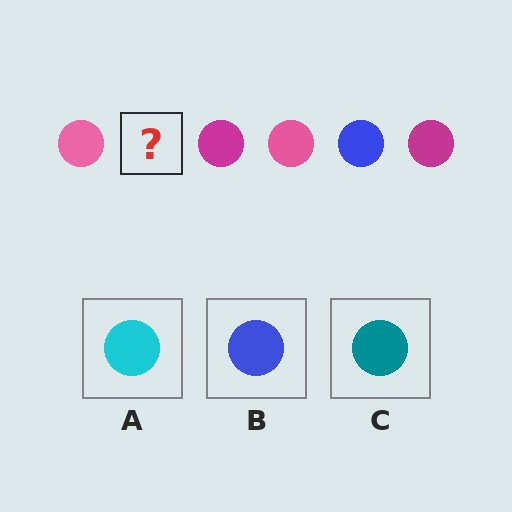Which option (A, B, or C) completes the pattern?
B.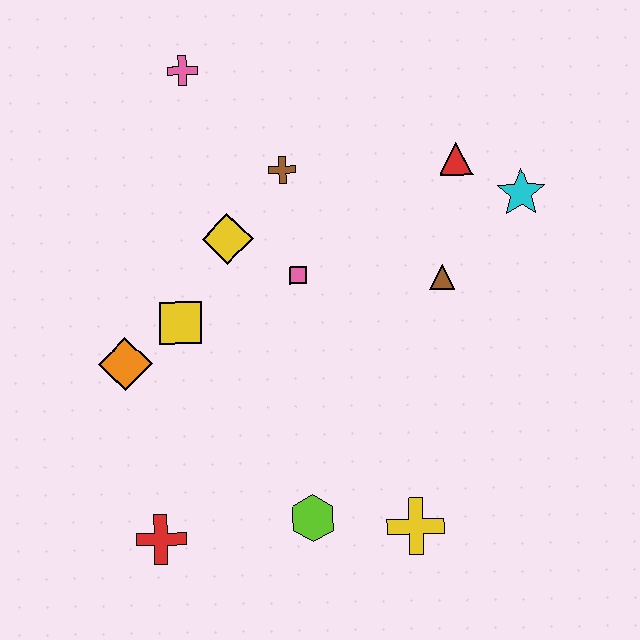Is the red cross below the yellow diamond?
Yes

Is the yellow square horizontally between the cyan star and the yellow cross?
No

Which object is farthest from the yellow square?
The cyan star is farthest from the yellow square.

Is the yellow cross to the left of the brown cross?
No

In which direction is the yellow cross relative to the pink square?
The yellow cross is below the pink square.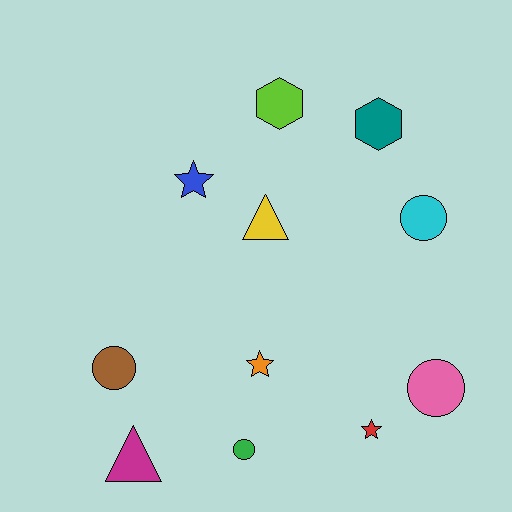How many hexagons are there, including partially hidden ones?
There are 2 hexagons.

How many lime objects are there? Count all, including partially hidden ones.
There is 1 lime object.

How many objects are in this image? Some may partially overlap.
There are 11 objects.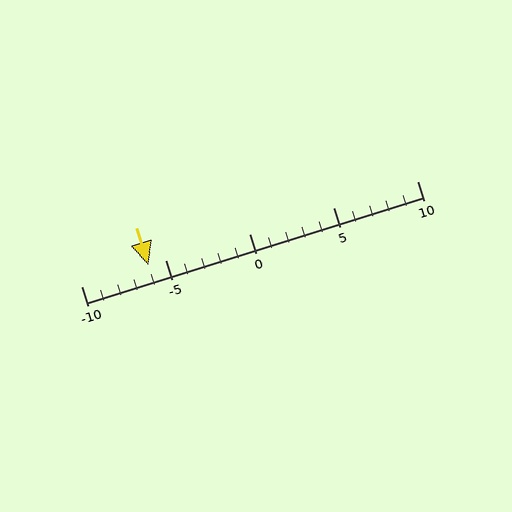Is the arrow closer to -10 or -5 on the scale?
The arrow is closer to -5.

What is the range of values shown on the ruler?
The ruler shows values from -10 to 10.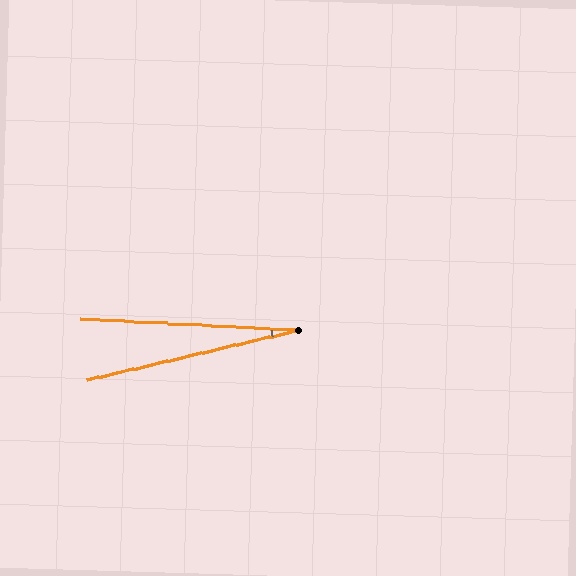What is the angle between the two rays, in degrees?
Approximately 16 degrees.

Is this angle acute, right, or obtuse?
It is acute.